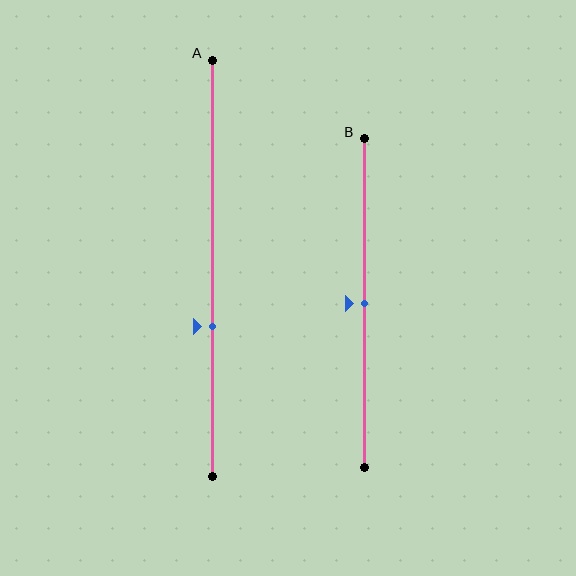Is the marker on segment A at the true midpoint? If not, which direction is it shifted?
No, the marker on segment A is shifted downward by about 14% of the segment length.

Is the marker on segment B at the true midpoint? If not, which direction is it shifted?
Yes, the marker on segment B is at the true midpoint.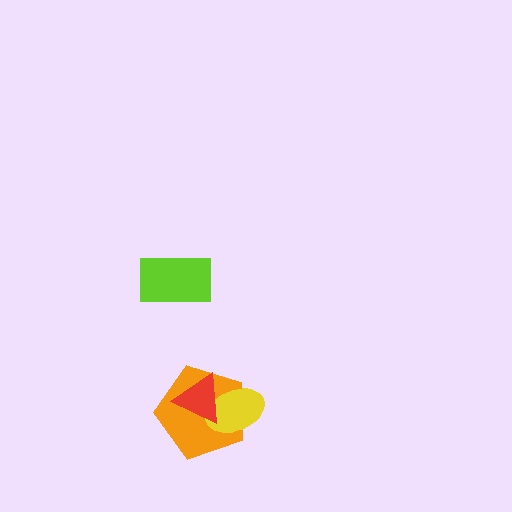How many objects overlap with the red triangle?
2 objects overlap with the red triangle.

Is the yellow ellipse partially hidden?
Yes, it is partially covered by another shape.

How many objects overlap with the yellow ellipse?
2 objects overlap with the yellow ellipse.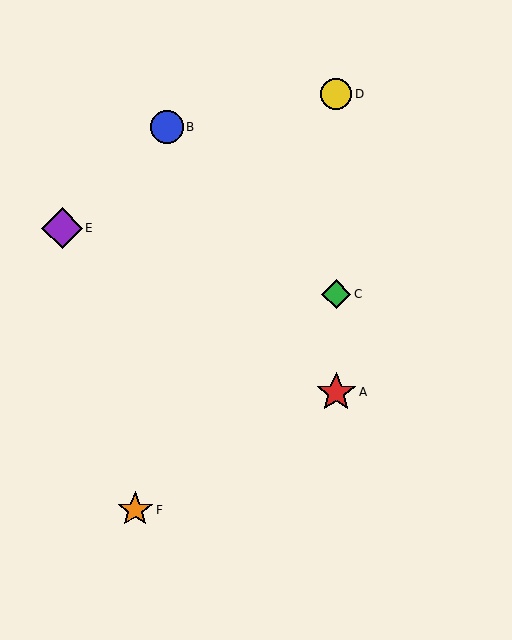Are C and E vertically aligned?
No, C is at x≈336 and E is at x≈62.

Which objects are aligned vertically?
Objects A, C, D are aligned vertically.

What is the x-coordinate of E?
Object E is at x≈62.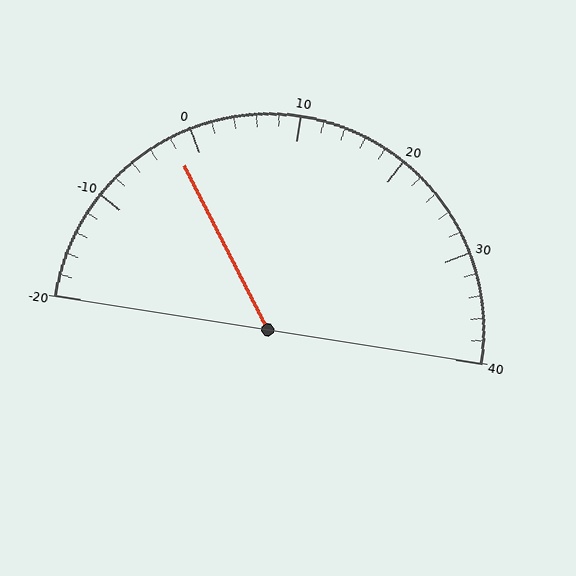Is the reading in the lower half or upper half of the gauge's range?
The reading is in the lower half of the range (-20 to 40).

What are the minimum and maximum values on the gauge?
The gauge ranges from -20 to 40.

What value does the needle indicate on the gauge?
The needle indicates approximately -2.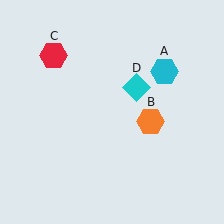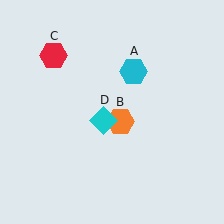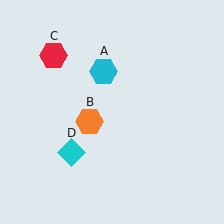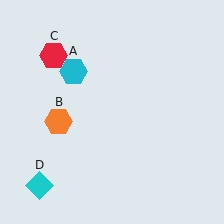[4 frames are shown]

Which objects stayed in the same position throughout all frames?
Red hexagon (object C) remained stationary.